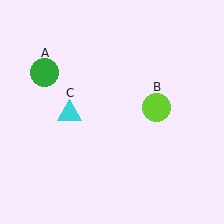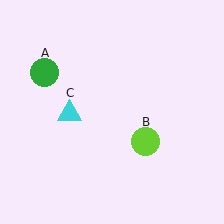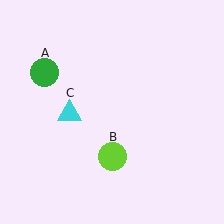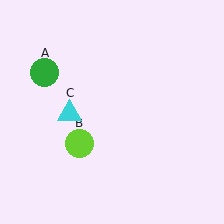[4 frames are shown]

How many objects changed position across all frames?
1 object changed position: lime circle (object B).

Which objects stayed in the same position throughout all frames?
Green circle (object A) and cyan triangle (object C) remained stationary.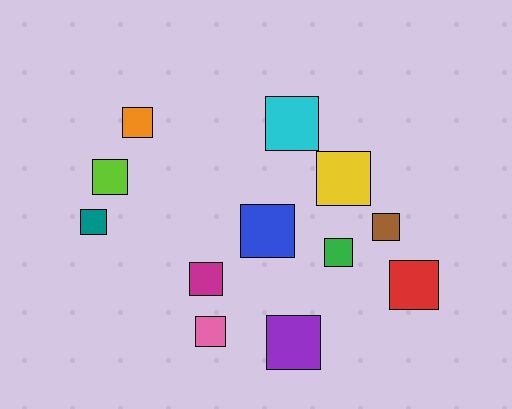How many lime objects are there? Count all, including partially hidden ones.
There is 1 lime object.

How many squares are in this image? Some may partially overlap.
There are 12 squares.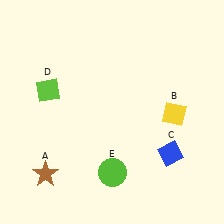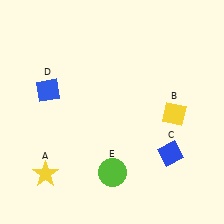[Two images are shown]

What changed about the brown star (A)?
In Image 1, A is brown. In Image 2, it changed to yellow.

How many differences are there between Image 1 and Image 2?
There are 2 differences between the two images.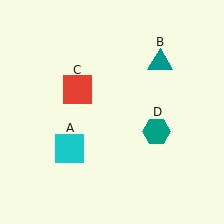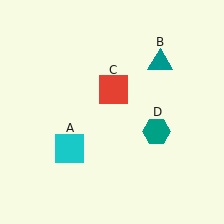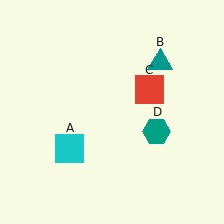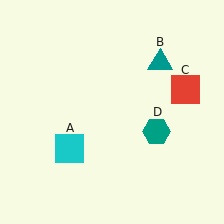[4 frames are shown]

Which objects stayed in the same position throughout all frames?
Cyan square (object A) and teal triangle (object B) and teal hexagon (object D) remained stationary.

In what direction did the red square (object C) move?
The red square (object C) moved right.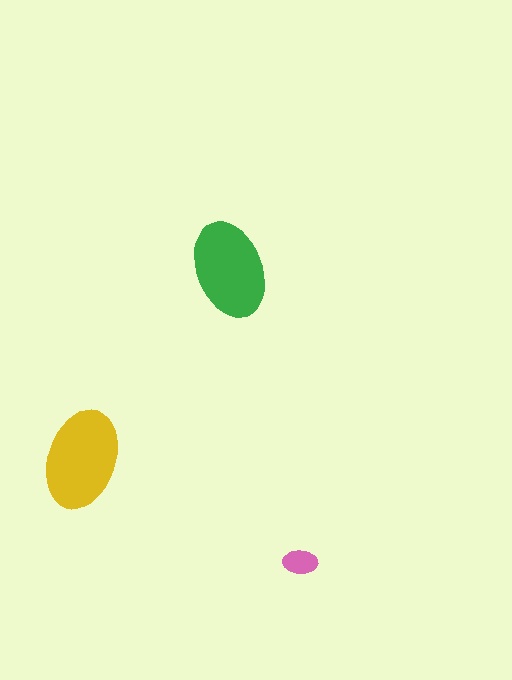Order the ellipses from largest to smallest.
the yellow one, the green one, the pink one.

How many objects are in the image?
There are 3 objects in the image.